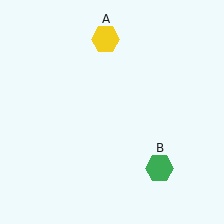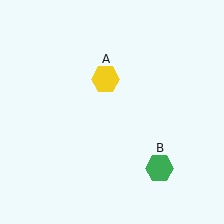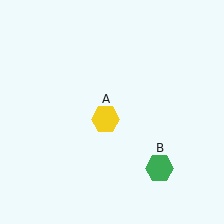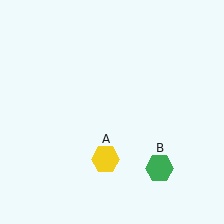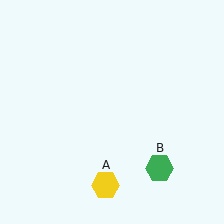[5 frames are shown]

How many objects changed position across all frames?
1 object changed position: yellow hexagon (object A).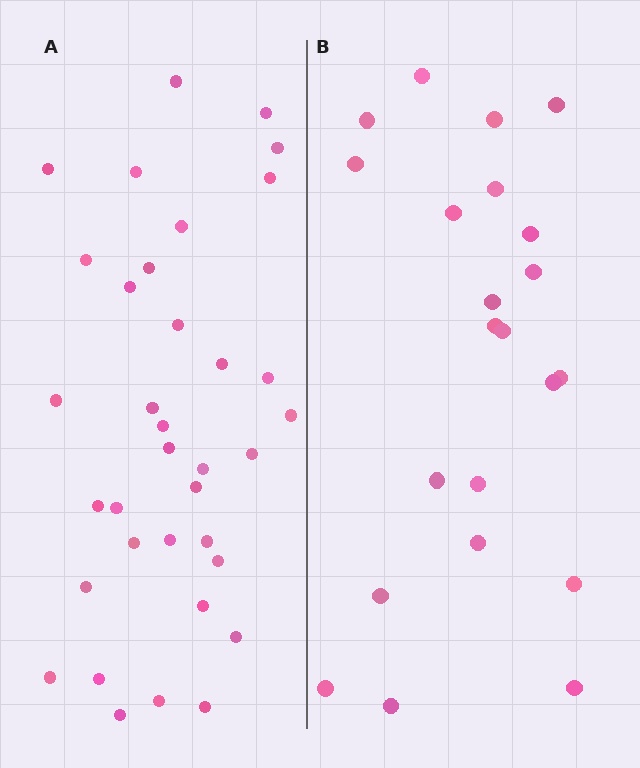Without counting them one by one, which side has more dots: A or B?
Region A (the left region) has more dots.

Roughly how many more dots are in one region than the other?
Region A has approximately 15 more dots than region B.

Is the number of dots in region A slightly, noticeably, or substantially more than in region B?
Region A has substantially more. The ratio is roughly 1.6 to 1.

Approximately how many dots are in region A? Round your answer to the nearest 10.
About 40 dots. (The exact count is 35, which rounds to 40.)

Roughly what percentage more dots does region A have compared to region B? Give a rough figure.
About 60% more.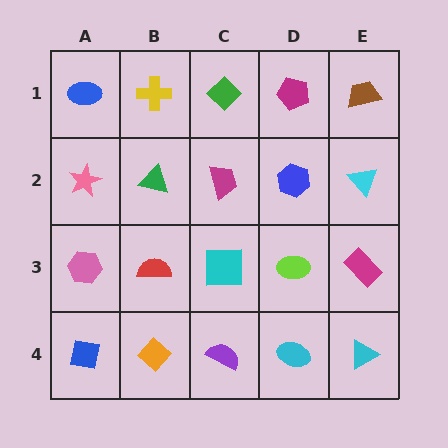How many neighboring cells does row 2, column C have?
4.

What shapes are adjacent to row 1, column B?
A green triangle (row 2, column B), a blue ellipse (row 1, column A), a green diamond (row 1, column C).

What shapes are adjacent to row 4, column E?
A magenta rectangle (row 3, column E), a cyan ellipse (row 4, column D).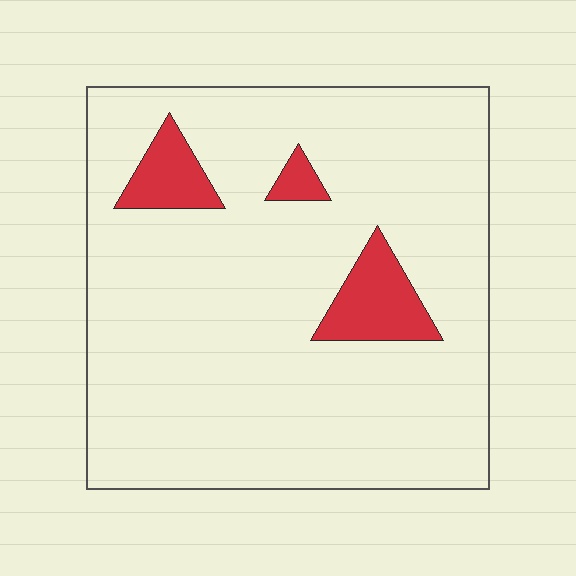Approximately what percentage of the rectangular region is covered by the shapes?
Approximately 10%.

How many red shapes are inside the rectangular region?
3.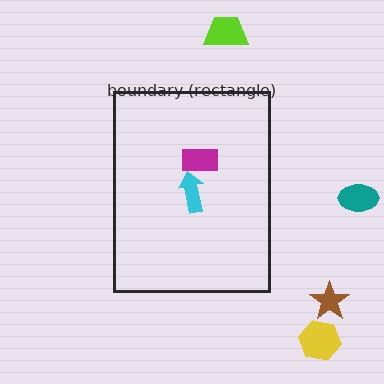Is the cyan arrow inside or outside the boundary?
Inside.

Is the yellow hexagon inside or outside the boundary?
Outside.